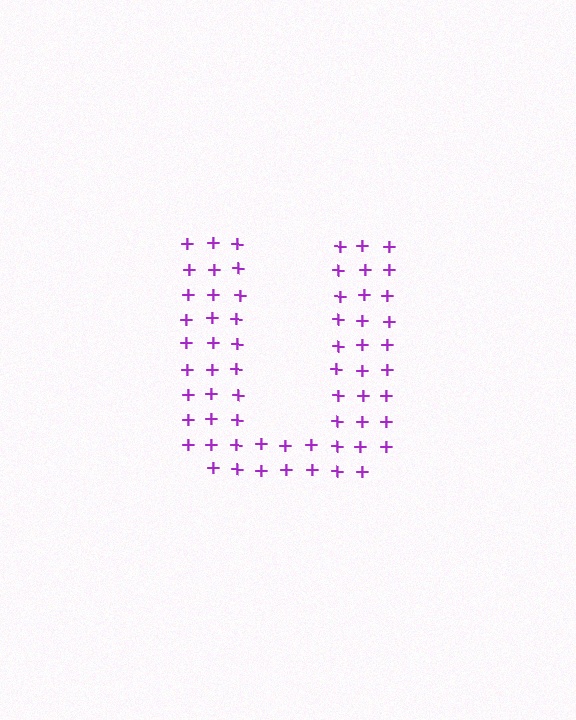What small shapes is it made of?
It is made of small plus signs.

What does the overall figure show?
The overall figure shows the letter U.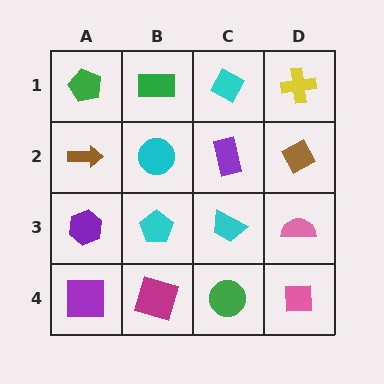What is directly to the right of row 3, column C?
A pink semicircle.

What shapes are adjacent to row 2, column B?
A green rectangle (row 1, column B), a cyan pentagon (row 3, column B), a brown arrow (row 2, column A), a purple rectangle (row 2, column C).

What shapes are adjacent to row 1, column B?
A cyan circle (row 2, column B), a green pentagon (row 1, column A), a cyan diamond (row 1, column C).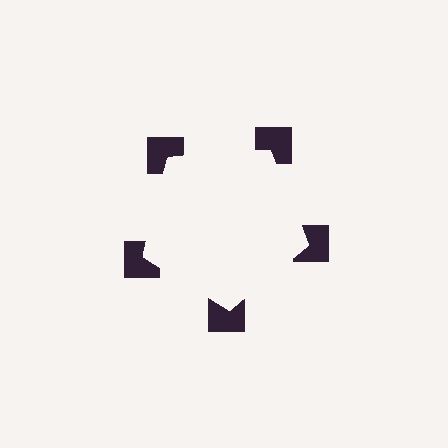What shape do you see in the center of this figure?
An illusory pentagon — its edges are inferred from the aligned wedge cuts in the notched squares, not physically drawn.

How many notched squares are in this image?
There are 5 — one at each vertex of the illusory pentagon.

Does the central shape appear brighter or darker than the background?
It typically appears slightly brighter than the background, even though no actual brightness change is drawn.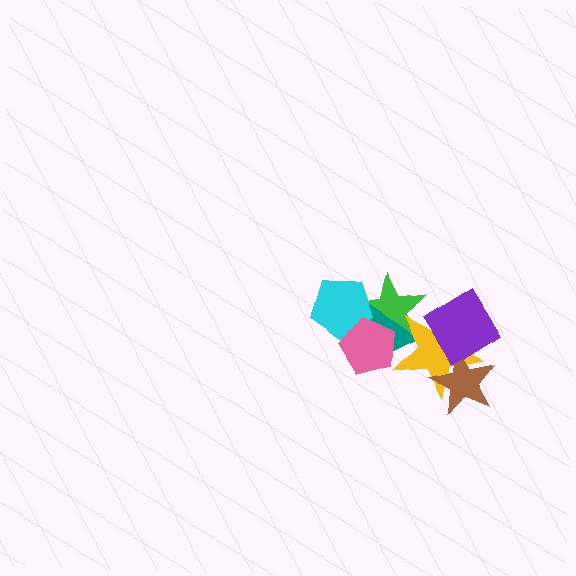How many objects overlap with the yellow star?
5 objects overlap with the yellow star.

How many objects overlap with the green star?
4 objects overlap with the green star.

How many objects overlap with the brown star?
2 objects overlap with the brown star.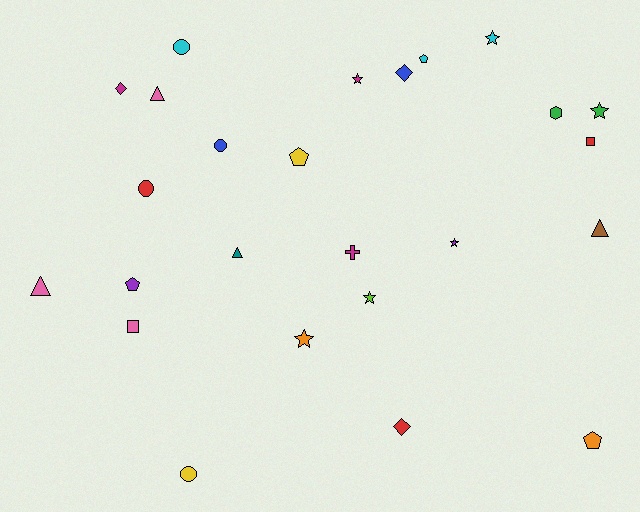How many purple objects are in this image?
There are 2 purple objects.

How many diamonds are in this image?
There are 3 diamonds.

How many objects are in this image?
There are 25 objects.